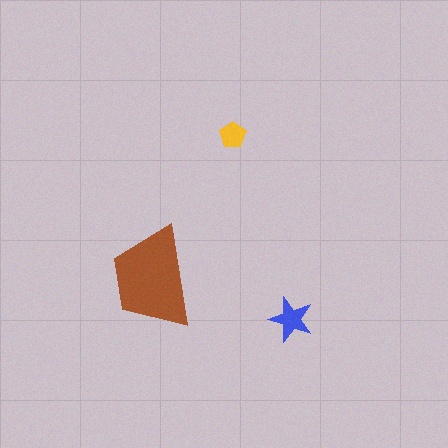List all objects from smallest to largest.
The yellow pentagon, the blue star, the brown trapezoid.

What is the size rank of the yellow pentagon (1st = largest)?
3rd.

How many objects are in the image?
There are 3 objects in the image.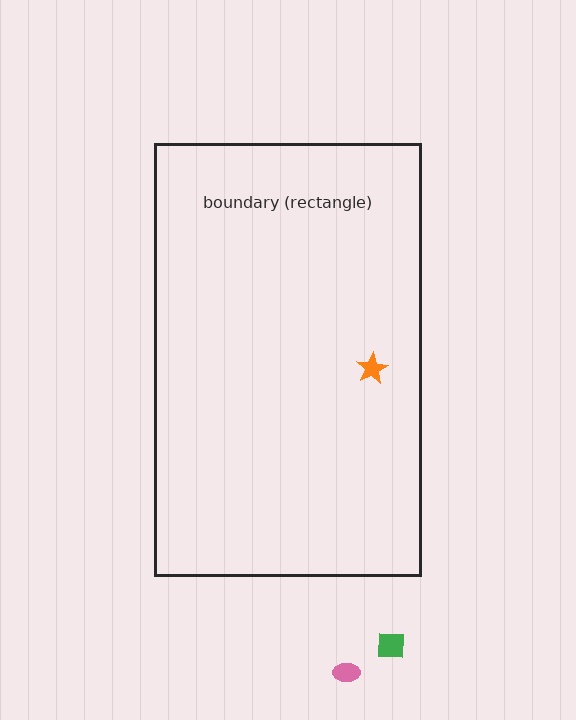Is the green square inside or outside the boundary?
Outside.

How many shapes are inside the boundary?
1 inside, 2 outside.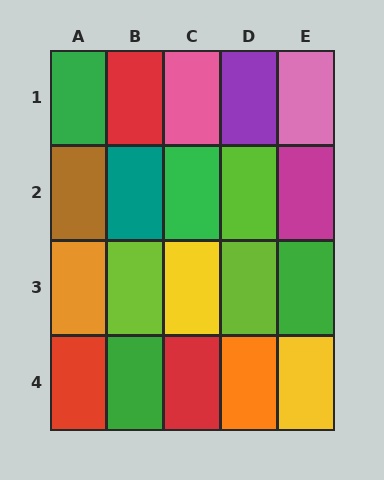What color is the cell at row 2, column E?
Magenta.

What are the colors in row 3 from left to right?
Orange, lime, yellow, lime, green.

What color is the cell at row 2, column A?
Brown.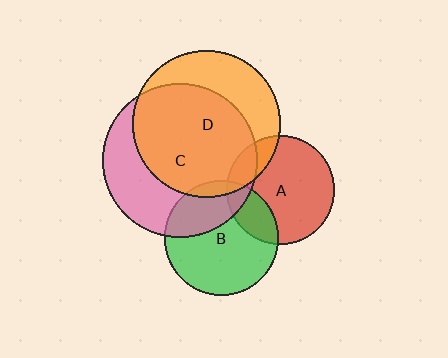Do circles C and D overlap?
Yes.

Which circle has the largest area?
Circle C (pink).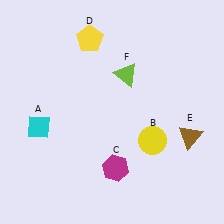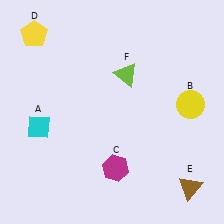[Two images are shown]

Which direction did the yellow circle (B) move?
The yellow circle (B) moved right.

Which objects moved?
The objects that moved are: the yellow circle (B), the yellow pentagon (D), the brown triangle (E).